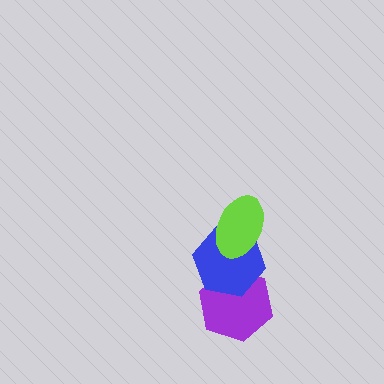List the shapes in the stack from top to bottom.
From top to bottom: the lime ellipse, the blue hexagon, the purple hexagon.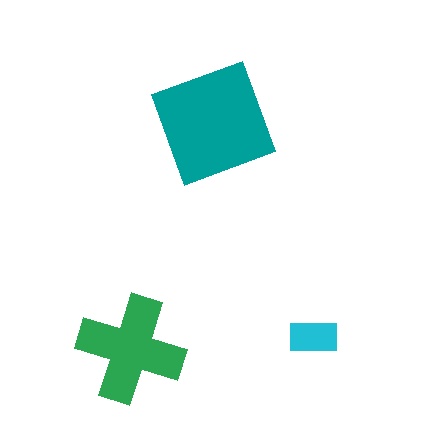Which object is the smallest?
The cyan rectangle.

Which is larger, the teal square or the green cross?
The teal square.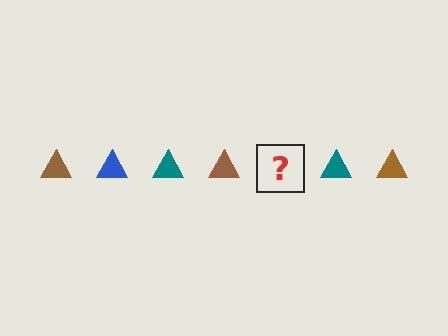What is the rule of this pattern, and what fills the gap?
The rule is that the pattern cycles through brown, blue, teal triangles. The gap should be filled with a blue triangle.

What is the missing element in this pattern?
The missing element is a blue triangle.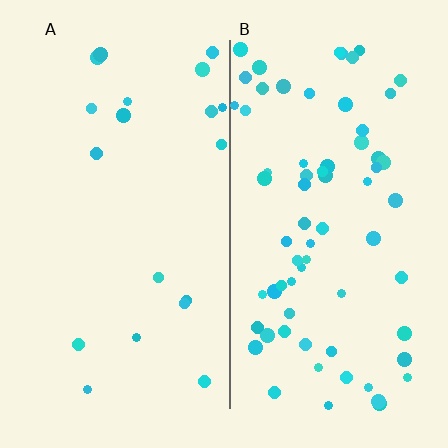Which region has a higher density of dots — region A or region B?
B (the right).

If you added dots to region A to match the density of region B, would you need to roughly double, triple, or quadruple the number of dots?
Approximately quadruple.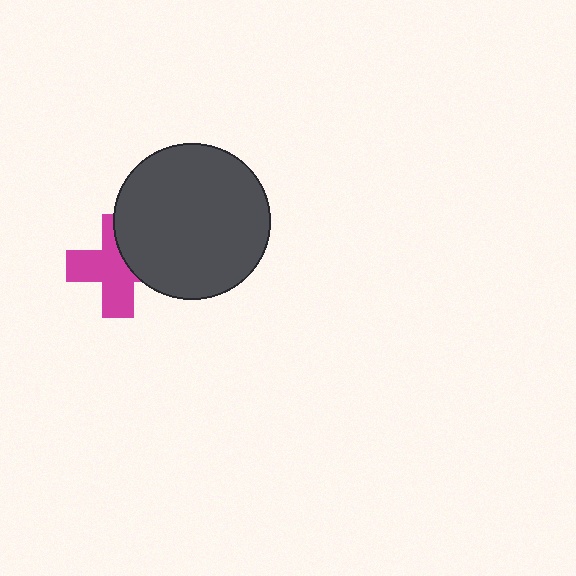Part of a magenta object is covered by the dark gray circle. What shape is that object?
It is a cross.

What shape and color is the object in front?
The object in front is a dark gray circle.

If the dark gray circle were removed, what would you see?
You would see the complete magenta cross.